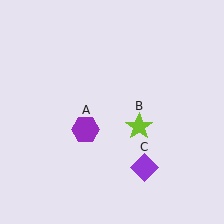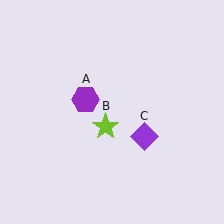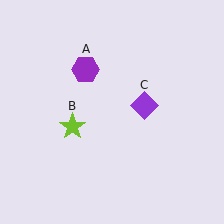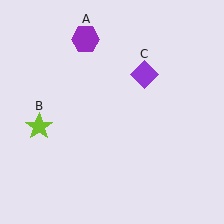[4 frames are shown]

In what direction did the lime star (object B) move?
The lime star (object B) moved left.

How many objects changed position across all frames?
3 objects changed position: purple hexagon (object A), lime star (object B), purple diamond (object C).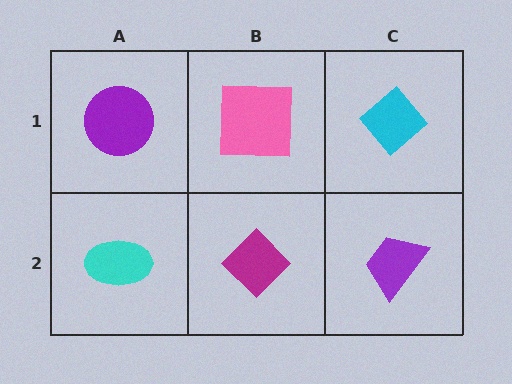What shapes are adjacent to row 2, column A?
A purple circle (row 1, column A), a magenta diamond (row 2, column B).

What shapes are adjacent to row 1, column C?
A purple trapezoid (row 2, column C), a pink square (row 1, column B).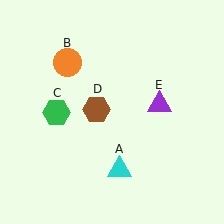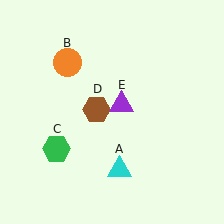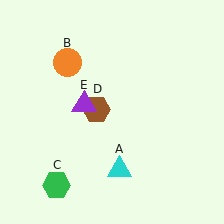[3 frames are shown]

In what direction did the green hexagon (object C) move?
The green hexagon (object C) moved down.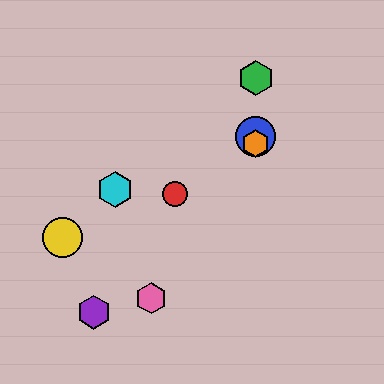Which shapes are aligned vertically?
The blue circle, the green hexagon, the orange hexagon are aligned vertically.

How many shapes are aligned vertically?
3 shapes (the blue circle, the green hexagon, the orange hexagon) are aligned vertically.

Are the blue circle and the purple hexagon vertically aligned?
No, the blue circle is at x≈256 and the purple hexagon is at x≈94.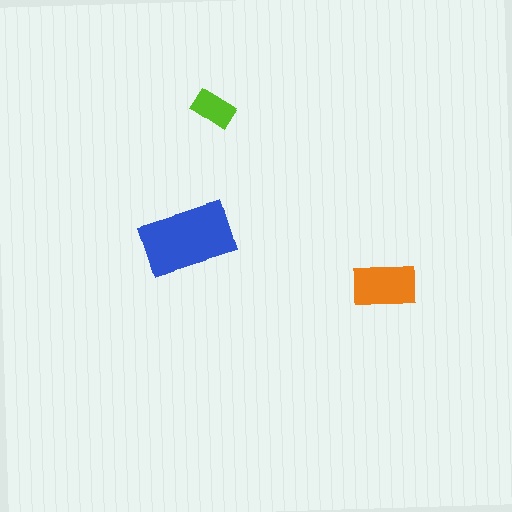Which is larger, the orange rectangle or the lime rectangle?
The orange one.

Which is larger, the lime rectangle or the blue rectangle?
The blue one.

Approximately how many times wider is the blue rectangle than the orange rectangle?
About 1.5 times wider.